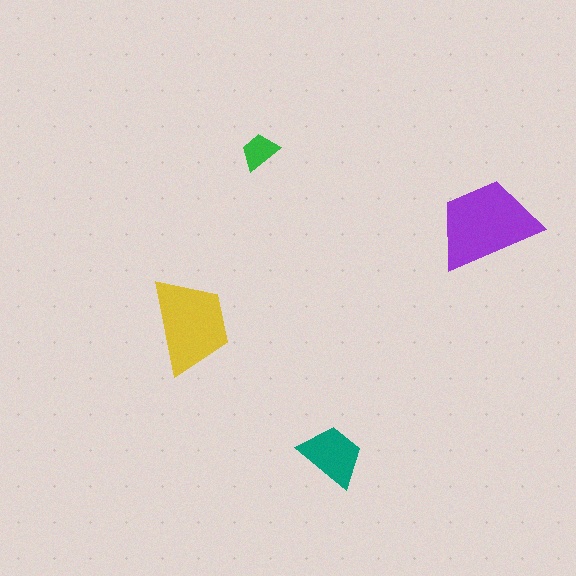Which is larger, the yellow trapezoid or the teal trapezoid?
The yellow one.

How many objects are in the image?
There are 4 objects in the image.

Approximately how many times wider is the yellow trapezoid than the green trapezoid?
About 2.5 times wider.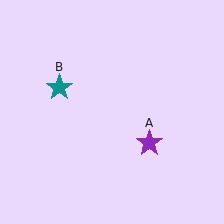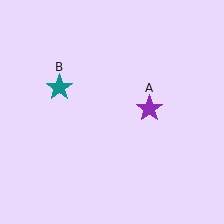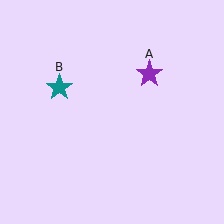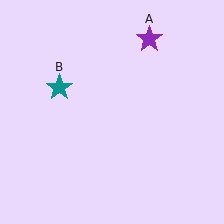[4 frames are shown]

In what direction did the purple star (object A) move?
The purple star (object A) moved up.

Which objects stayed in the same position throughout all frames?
Teal star (object B) remained stationary.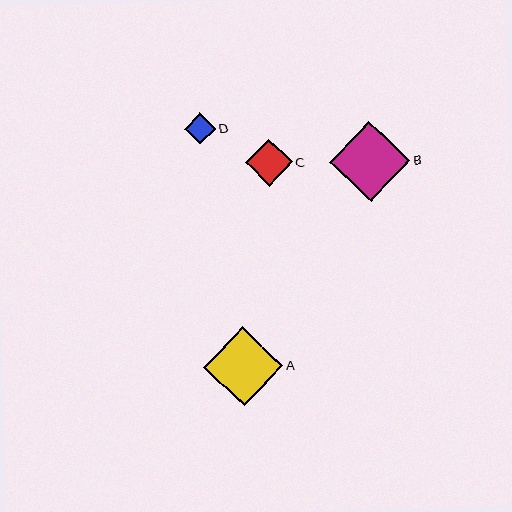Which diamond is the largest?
Diamond B is the largest with a size of approximately 80 pixels.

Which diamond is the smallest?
Diamond D is the smallest with a size of approximately 30 pixels.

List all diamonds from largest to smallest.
From largest to smallest: B, A, C, D.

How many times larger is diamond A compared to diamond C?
Diamond A is approximately 1.7 times the size of diamond C.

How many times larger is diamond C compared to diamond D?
Diamond C is approximately 1.5 times the size of diamond D.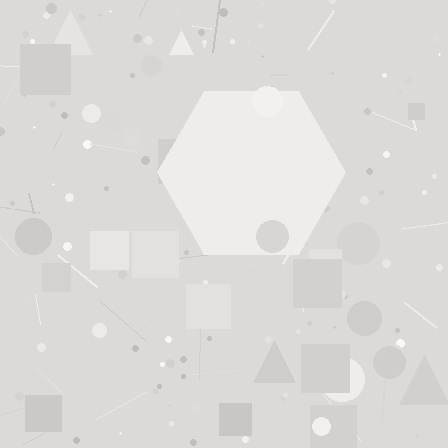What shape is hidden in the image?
A hexagon is hidden in the image.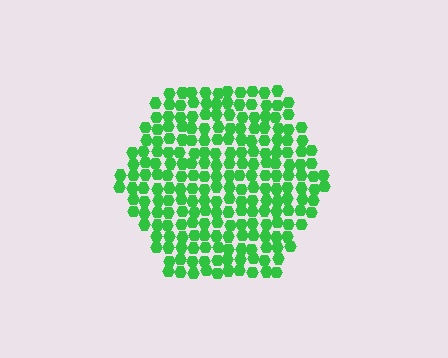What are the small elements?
The small elements are hexagons.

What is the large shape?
The large shape is a hexagon.